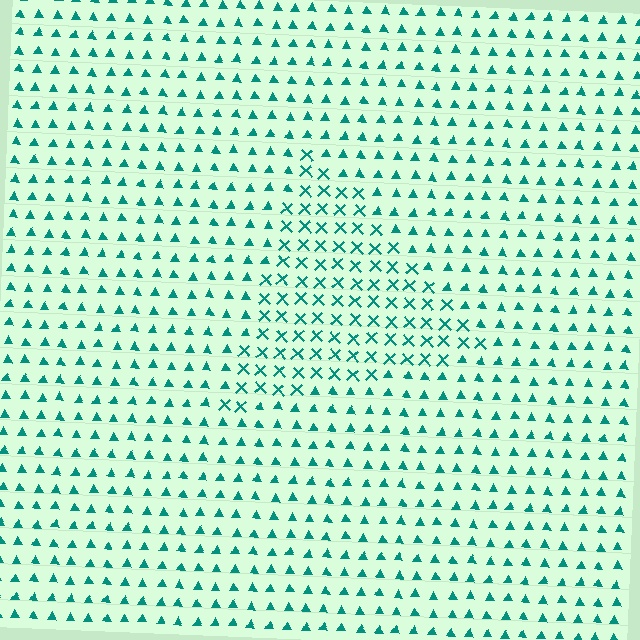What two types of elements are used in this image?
The image uses X marks inside the triangle region and triangles outside it.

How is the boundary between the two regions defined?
The boundary is defined by a change in element shape: X marks inside vs. triangles outside. All elements share the same color and spacing.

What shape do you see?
I see a triangle.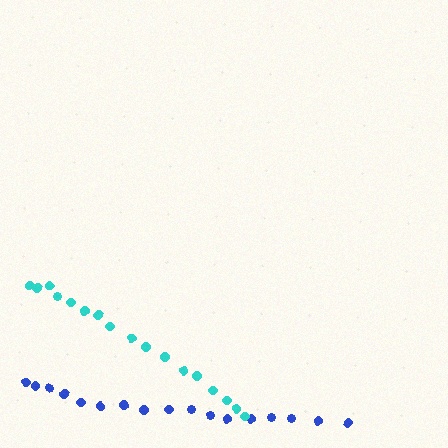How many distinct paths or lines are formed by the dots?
There are 2 distinct paths.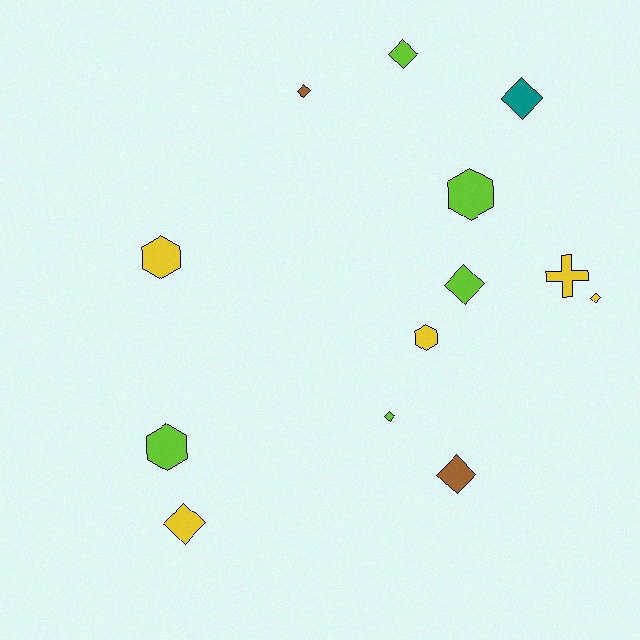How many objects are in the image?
There are 13 objects.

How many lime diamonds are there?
There are 3 lime diamonds.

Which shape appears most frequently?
Diamond, with 8 objects.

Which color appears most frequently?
Lime, with 5 objects.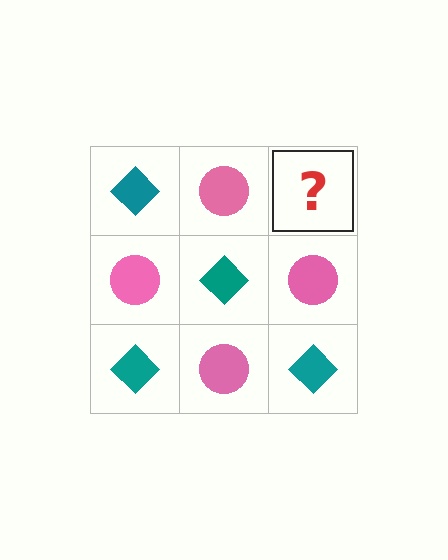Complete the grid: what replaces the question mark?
The question mark should be replaced with a teal diamond.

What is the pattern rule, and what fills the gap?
The rule is that it alternates teal diamond and pink circle in a checkerboard pattern. The gap should be filled with a teal diamond.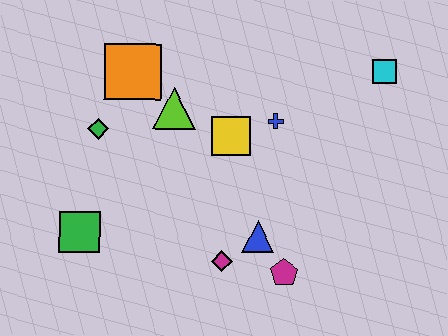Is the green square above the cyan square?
No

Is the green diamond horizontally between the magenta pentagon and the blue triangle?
No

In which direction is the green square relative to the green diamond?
The green square is below the green diamond.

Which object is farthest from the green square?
The cyan square is farthest from the green square.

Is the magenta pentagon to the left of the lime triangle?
No